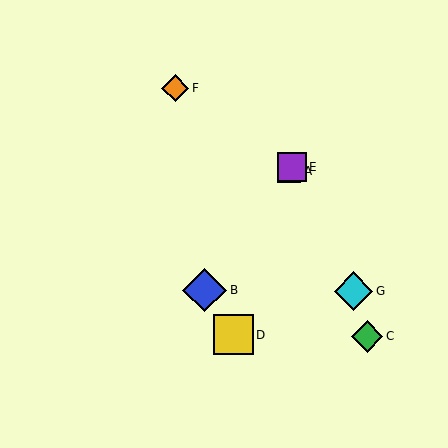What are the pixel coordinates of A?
Object A is at (289, 171).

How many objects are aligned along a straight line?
3 objects (A, B, E) are aligned along a straight line.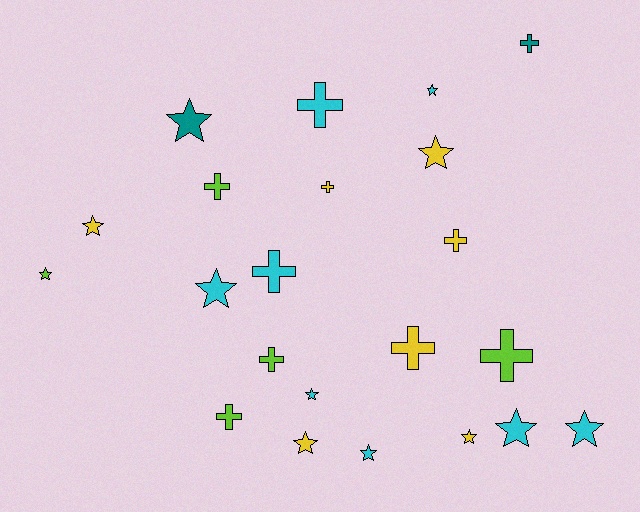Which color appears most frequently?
Cyan, with 8 objects.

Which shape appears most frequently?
Star, with 12 objects.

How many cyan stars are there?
There are 6 cyan stars.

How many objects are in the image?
There are 22 objects.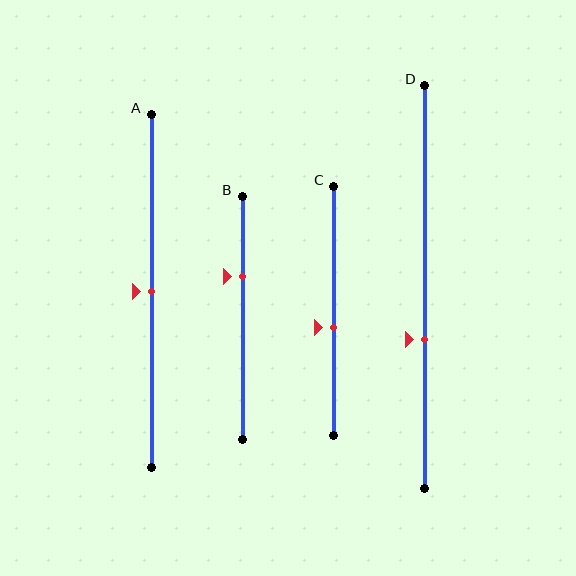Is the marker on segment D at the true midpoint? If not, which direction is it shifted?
No, the marker on segment D is shifted downward by about 13% of the segment length.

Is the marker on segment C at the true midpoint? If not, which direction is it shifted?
No, the marker on segment C is shifted downward by about 7% of the segment length.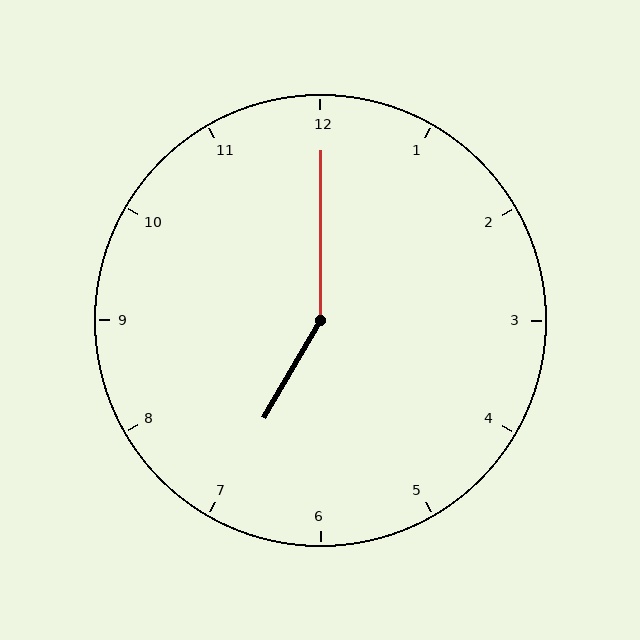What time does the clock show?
7:00.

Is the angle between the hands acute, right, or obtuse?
It is obtuse.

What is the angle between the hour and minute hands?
Approximately 150 degrees.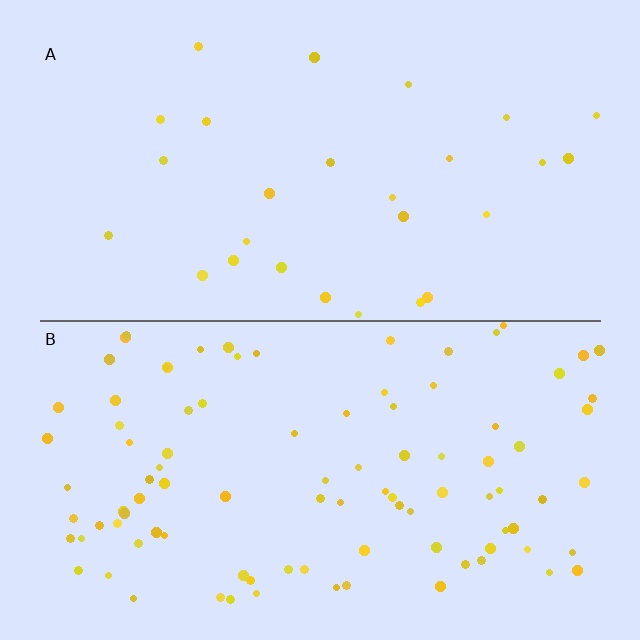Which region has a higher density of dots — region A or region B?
B (the bottom).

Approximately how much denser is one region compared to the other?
Approximately 3.6× — region B over region A.